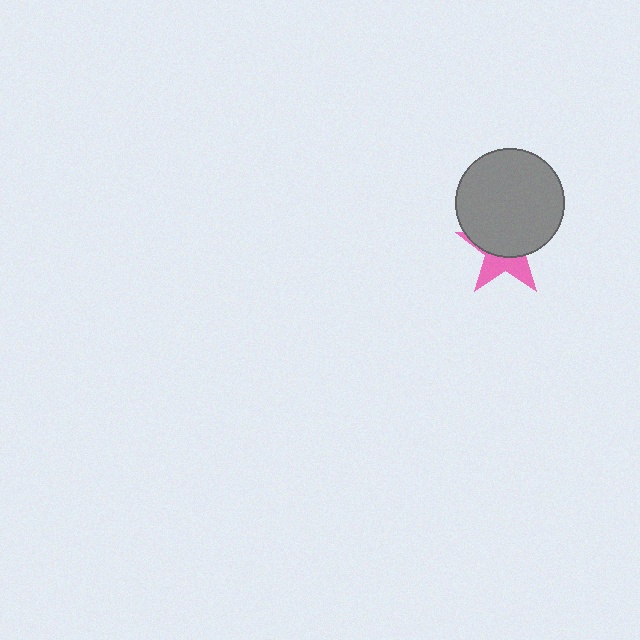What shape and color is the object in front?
The object in front is a gray circle.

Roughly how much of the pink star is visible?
A small part of it is visible (roughly 38%).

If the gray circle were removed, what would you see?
You would see the complete pink star.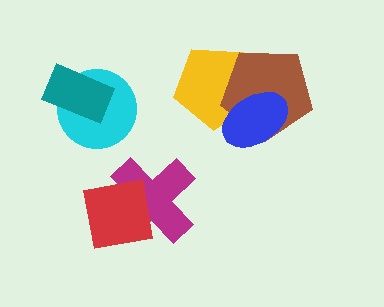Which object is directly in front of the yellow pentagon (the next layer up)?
The brown pentagon is directly in front of the yellow pentagon.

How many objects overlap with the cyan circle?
1 object overlaps with the cyan circle.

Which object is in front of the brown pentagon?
The blue ellipse is in front of the brown pentagon.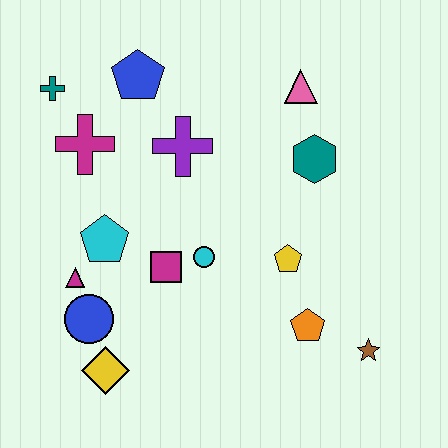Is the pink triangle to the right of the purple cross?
Yes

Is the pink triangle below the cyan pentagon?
No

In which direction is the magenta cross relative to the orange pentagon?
The magenta cross is to the left of the orange pentagon.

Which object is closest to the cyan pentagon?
The magenta triangle is closest to the cyan pentagon.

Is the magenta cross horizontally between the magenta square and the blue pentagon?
No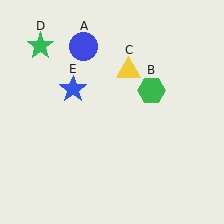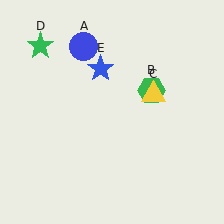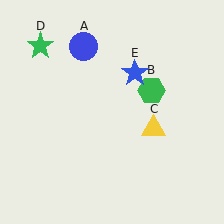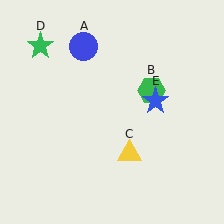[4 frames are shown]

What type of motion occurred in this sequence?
The yellow triangle (object C), blue star (object E) rotated clockwise around the center of the scene.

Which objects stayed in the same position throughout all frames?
Blue circle (object A) and green hexagon (object B) and green star (object D) remained stationary.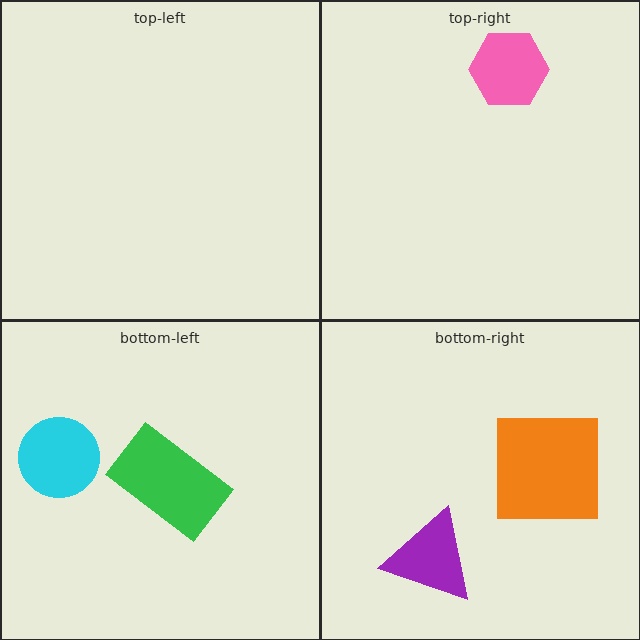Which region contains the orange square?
The bottom-right region.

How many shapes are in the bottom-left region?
2.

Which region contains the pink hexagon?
The top-right region.